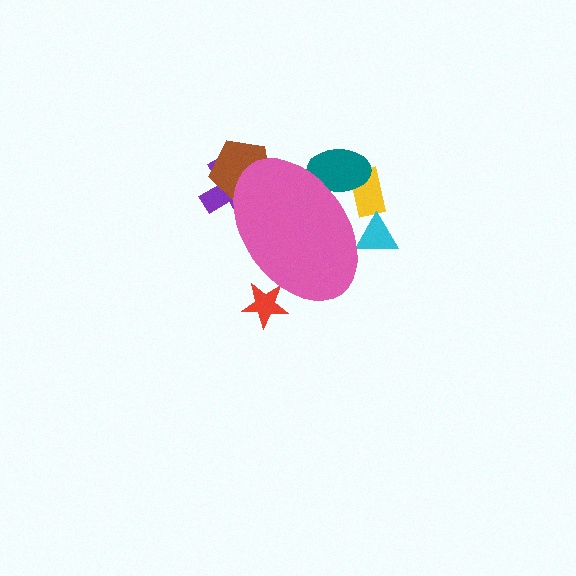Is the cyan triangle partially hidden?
Yes, the cyan triangle is partially hidden behind the pink ellipse.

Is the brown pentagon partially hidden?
Yes, the brown pentagon is partially hidden behind the pink ellipse.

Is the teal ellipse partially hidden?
Yes, the teal ellipse is partially hidden behind the pink ellipse.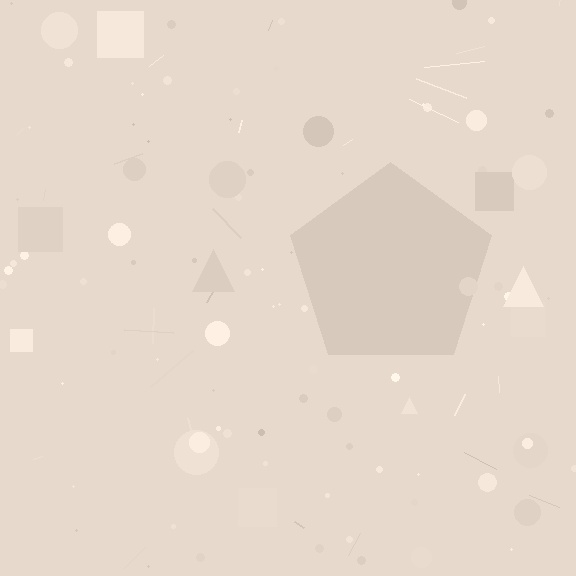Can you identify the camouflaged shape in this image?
The camouflaged shape is a pentagon.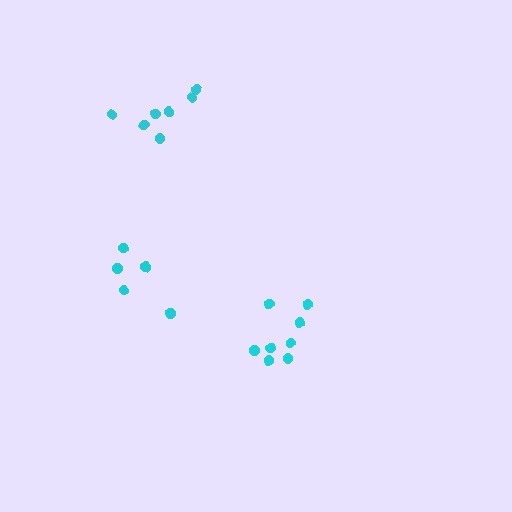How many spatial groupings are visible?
There are 3 spatial groupings.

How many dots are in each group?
Group 1: 5 dots, Group 2: 8 dots, Group 3: 7 dots (20 total).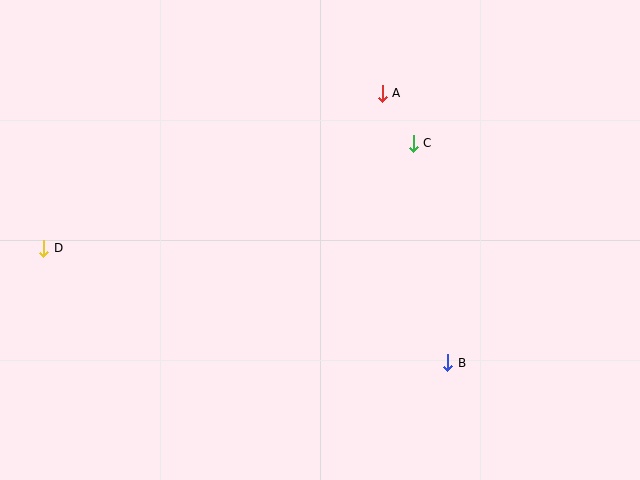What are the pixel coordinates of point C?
Point C is at (413, 143).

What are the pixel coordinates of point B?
Point B is at (448, 363).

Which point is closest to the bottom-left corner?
Point D is closest to the bottom-left corner.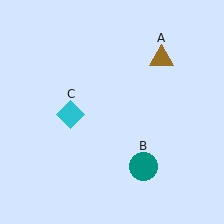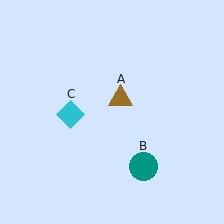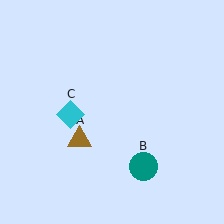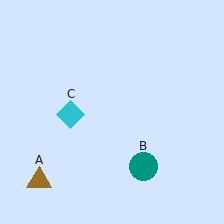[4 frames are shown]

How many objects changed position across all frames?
1 object changed position: brown triangle (object A).